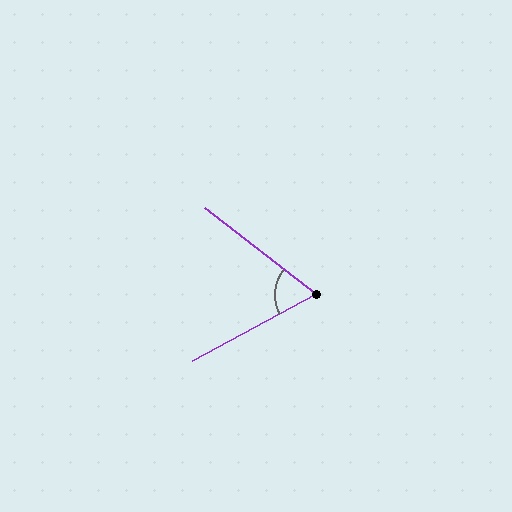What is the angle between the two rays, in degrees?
Approximately 66 degrees.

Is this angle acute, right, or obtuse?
It is acute.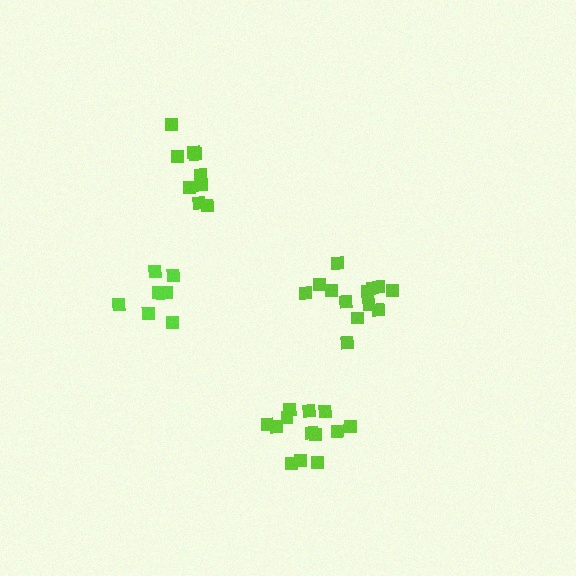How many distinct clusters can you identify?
There are 4 distinct clusters.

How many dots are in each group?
Group 1: 8 dots, Group 2: 13 dots, Group 3: 13 dots, Group 4: 9 dots (43 total).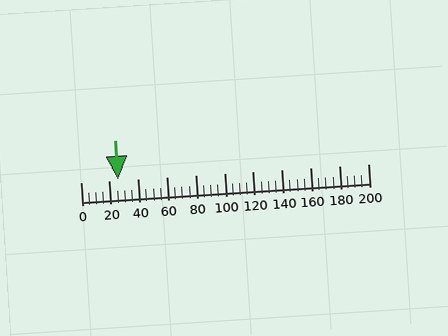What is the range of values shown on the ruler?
The ruler shows values from 0 to 200.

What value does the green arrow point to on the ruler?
The green arrow points to approximately 26.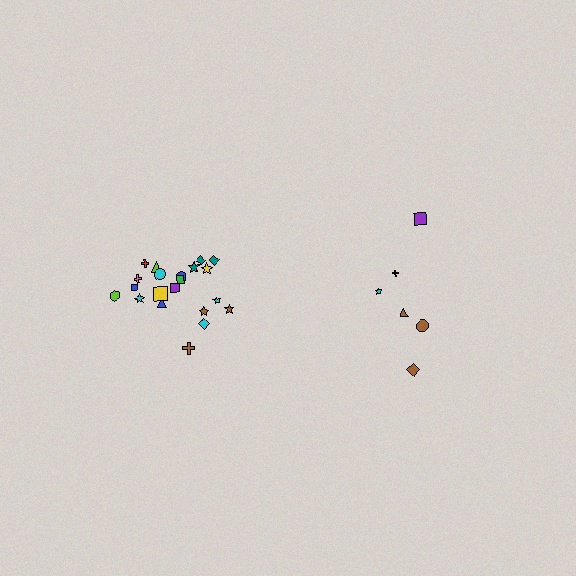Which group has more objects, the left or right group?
The left group.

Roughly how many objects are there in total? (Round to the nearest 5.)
Roughly 30 objects in total.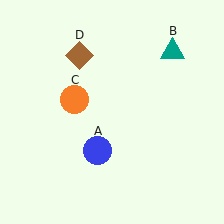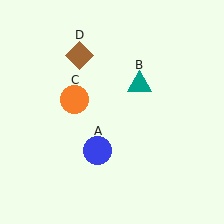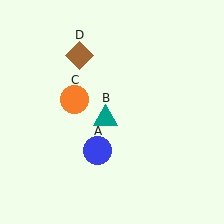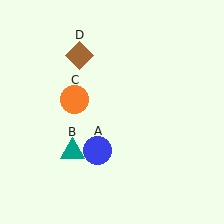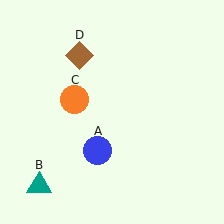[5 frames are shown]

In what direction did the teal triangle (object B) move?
The teal triangle (object B) moved down and to the left.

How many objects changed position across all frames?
1 object changed position: teal triangle (object B).